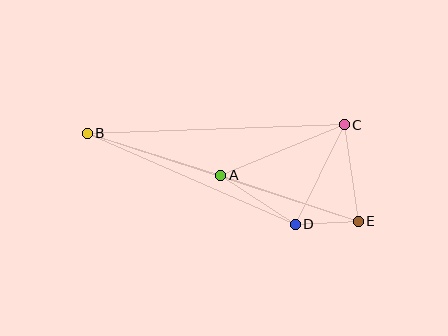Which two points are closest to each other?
Points D and E are closest to each other.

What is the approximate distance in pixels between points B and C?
The distance between B and C is approximately 257 pixels.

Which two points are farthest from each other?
Points B and E are farthest from each other.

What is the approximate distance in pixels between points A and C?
The distance between A and C is approximately 134 pixels.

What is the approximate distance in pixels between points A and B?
The distance between A and B is approximately 140 pixels.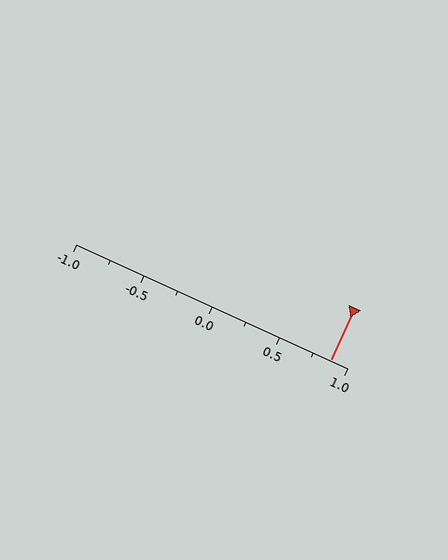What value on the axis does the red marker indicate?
The marker indicates approximately 0.88.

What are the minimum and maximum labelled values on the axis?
The axis runs from -1.0 to 1.0.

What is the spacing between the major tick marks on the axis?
The major ticks are spaced 0.5 apart.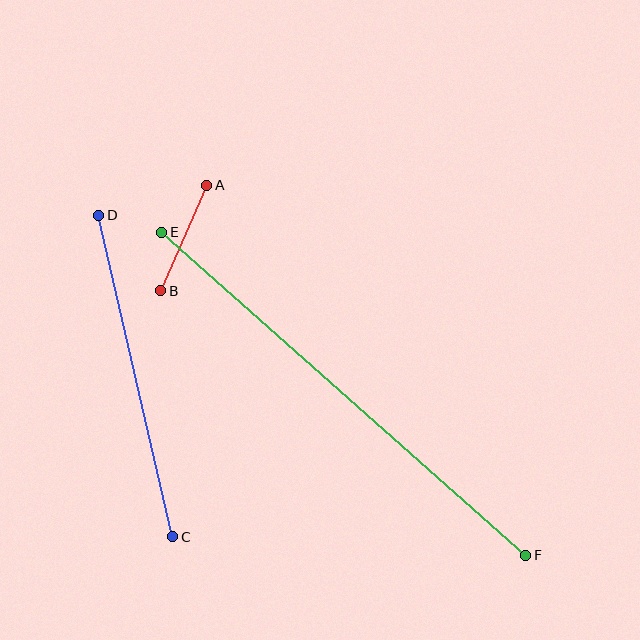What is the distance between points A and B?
The distance is approximately 115 pixels.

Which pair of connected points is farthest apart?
Points E and F are farthest apart.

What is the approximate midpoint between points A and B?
The midpoint is at approximately (184, 238) pixels.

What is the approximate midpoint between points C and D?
The midpoint is at approximately (136, 376) pixels.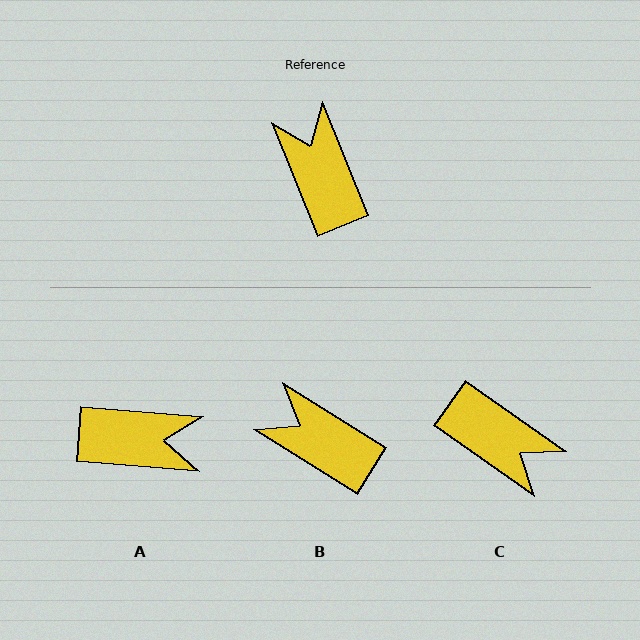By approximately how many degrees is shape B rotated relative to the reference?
Approximately 36 degrees counter-clockwise.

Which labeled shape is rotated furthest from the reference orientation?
C, about 147 degrees away.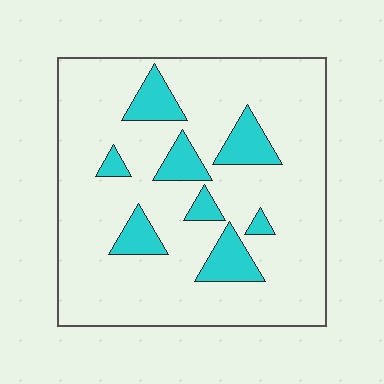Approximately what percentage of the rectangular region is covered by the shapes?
Approximately 15%.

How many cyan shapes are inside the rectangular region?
8.